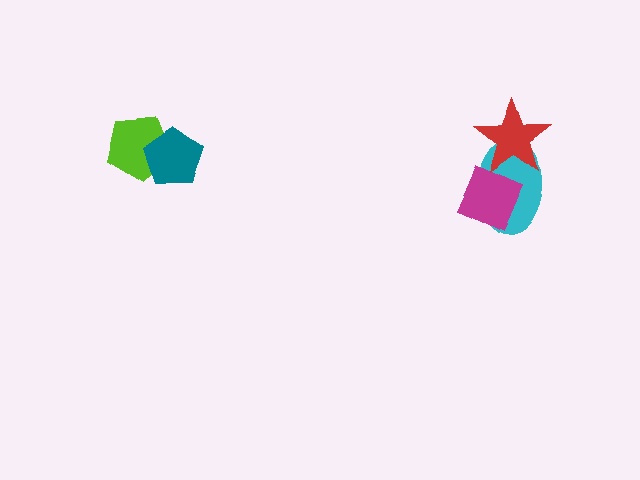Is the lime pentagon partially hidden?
Yes, it is partially covered by another shape.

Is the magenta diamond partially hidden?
Yes, it is partially covered by another shape.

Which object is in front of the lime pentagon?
The teal pentagon is in front of the lime pentagon.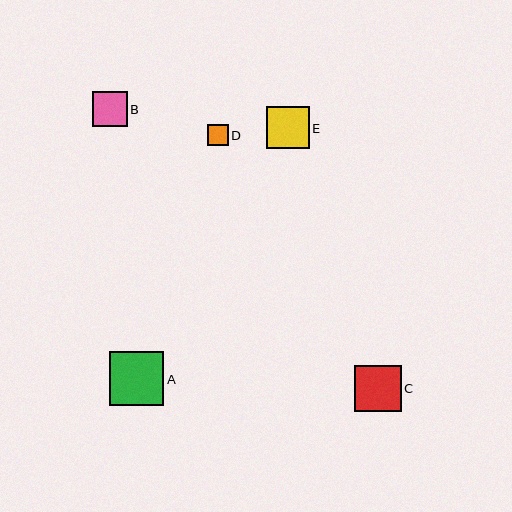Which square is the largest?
Square A is the largest with a size of approximately 54 pixels.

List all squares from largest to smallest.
From largest to smallest: A, C, E, B, D.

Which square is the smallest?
Square D is the smallest with a size of approximately 21 pixels.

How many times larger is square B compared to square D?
Square B is approximately 1.7 times the size of square D.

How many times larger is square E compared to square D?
Square E is approximately 2.0 times the size of square D.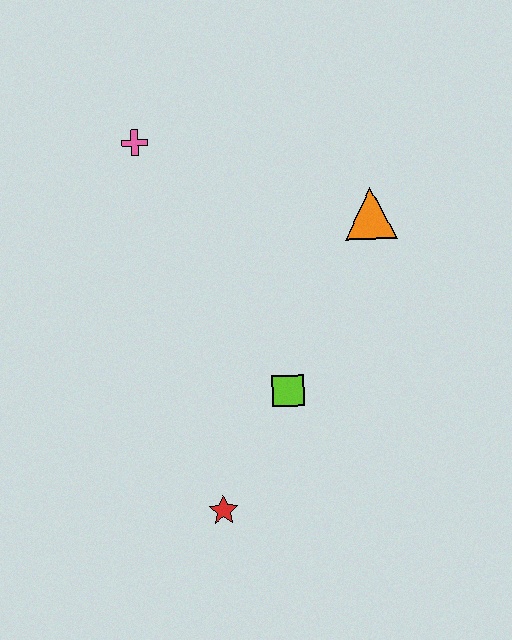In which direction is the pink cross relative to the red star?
The pink cross is above the red star.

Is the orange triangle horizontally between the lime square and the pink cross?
No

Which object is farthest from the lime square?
The pink cross is farthest from the lime square.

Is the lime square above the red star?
Yes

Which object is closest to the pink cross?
The orange triangle is closest to the pink cross.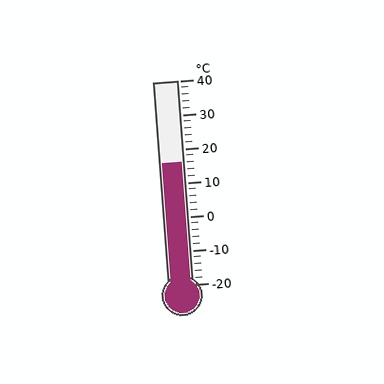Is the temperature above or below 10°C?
The temperature is above 10°C.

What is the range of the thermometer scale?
The thermometer scale ranges from -20°C to 40°C.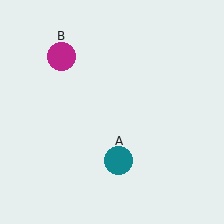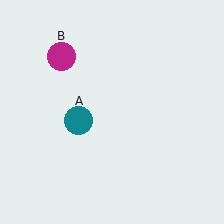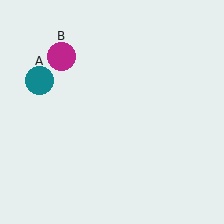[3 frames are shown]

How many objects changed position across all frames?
1 object changed position: teal circle (object A).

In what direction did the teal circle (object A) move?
The teal circle (object A) moved up and to the left.